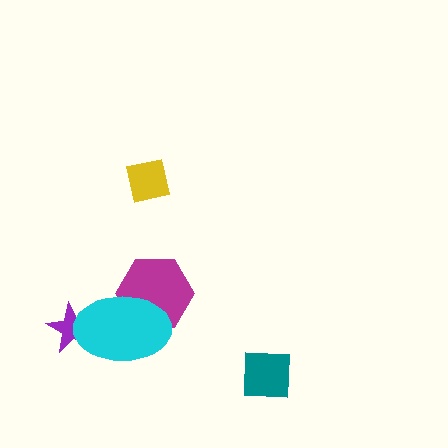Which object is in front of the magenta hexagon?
The cyan ellipse is in front of the magenta hexagon.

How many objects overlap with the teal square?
0 objects overlap with the teal square.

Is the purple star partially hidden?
Yes, it is partially covered by another shape.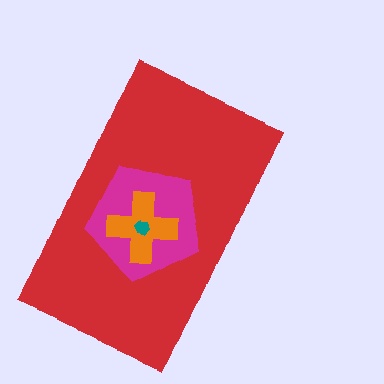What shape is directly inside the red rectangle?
The magenta pentagon.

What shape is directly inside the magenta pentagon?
The orange cross.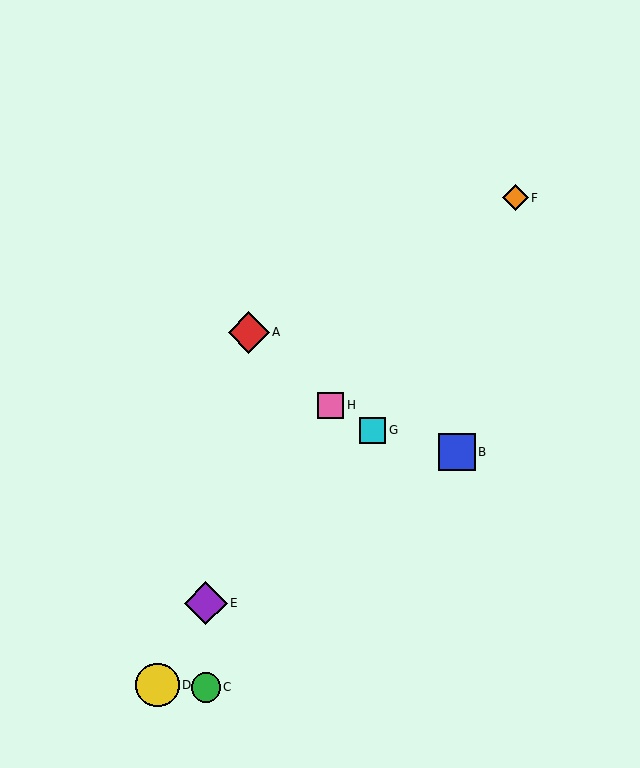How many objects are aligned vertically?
2 objects (C, E) are aligned vertically.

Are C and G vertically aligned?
No, C is at x≈206 and G is at x≈373.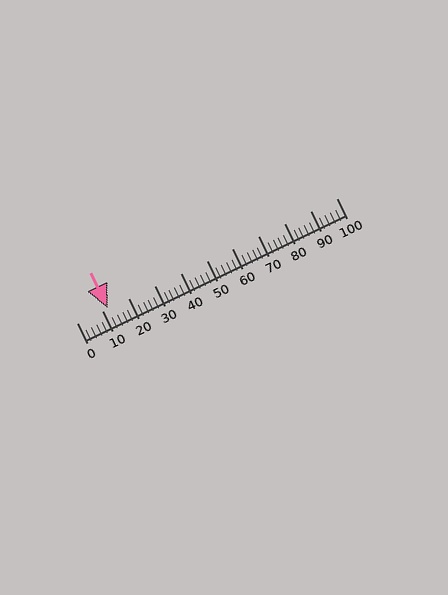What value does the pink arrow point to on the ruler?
The pink arrow points to approximately 12.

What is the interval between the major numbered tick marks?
The major tick marks are spaced 10 units apart.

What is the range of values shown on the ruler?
The ruler shows values from 0 to 100.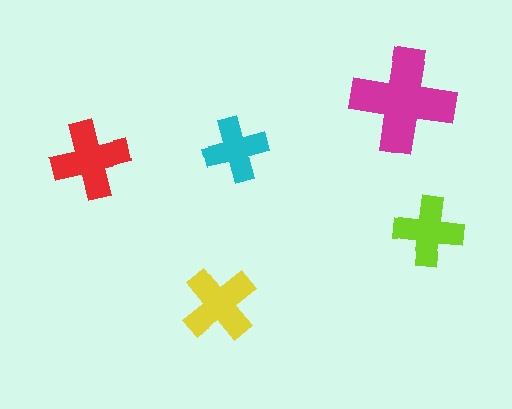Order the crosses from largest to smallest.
the magenta one, the red one, the yellow one, the lime one, the cyan one.